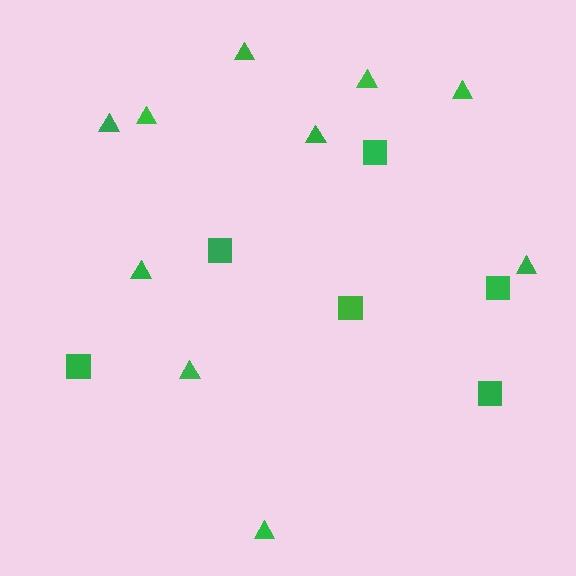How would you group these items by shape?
There are 2 groups: one group of triangles (10) and one group of squares (6).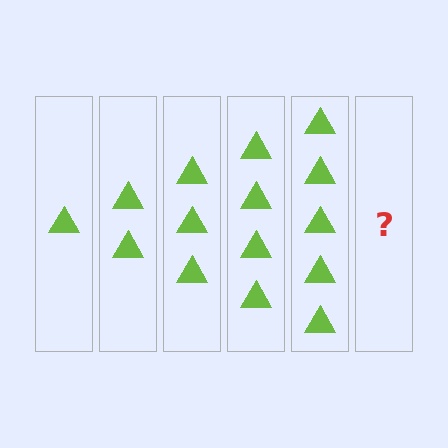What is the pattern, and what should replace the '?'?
The pattern is that each step adds one more triangle. The '?' should be 6 triangles.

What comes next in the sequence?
The next element should be 6 triangles.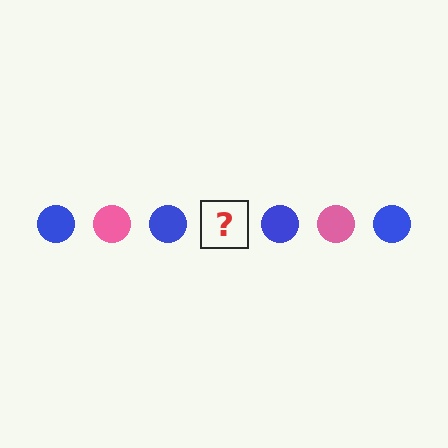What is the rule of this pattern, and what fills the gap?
The rule is that the pattern cycles through blue, pink circles. The gap should be filled with a pink circle.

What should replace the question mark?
The question mark should be replaced with a pink circle.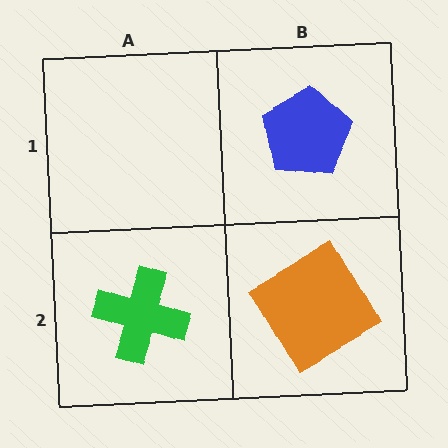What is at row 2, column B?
An orange square.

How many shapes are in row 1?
1 shape.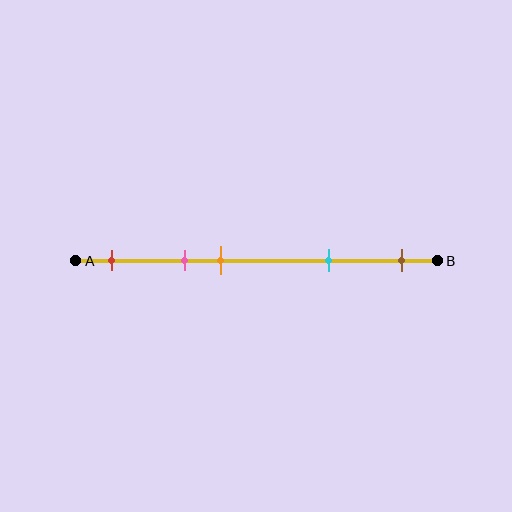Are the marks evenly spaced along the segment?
No, the marks are not evenly spaced.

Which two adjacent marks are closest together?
The pink and orange marks are the closest adjacent pair.